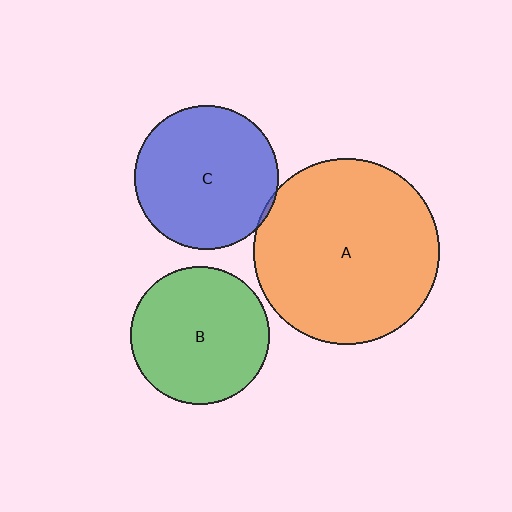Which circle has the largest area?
Circle A (orange).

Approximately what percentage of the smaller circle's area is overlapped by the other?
Approximately 5%.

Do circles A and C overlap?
Yes.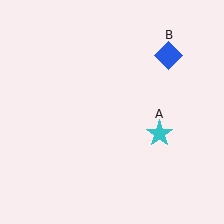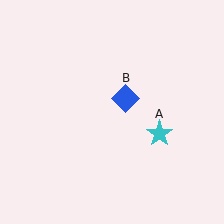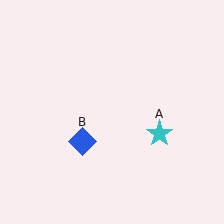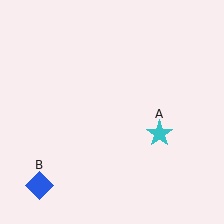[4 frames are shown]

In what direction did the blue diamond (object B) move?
The blue diamond (object B) moved down and to the left.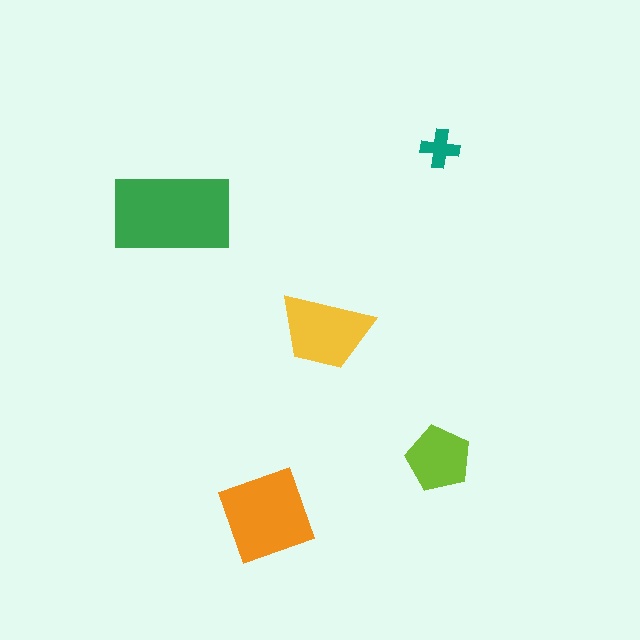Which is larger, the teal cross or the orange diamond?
The orange diamond.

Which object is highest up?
The teal cross is topmost.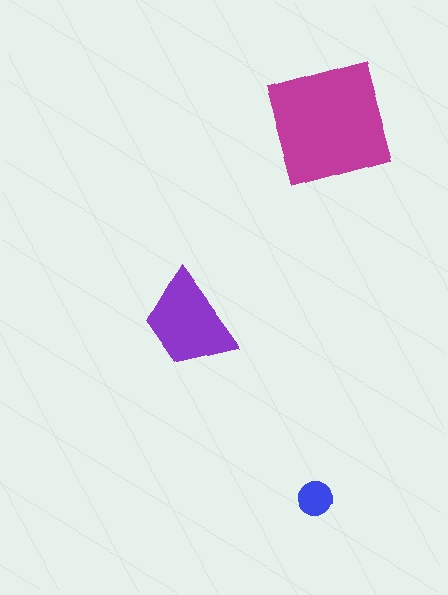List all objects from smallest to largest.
The blue circle, the purple trapezoid, the magenta square.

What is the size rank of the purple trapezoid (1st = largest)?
2nd.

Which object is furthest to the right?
The magenta square is rightmost.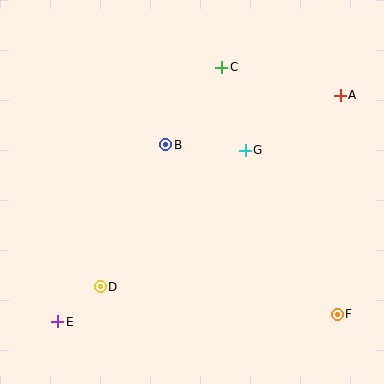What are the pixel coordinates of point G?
Point G is at (245, 150).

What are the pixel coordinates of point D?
Point D is at (100, 287).